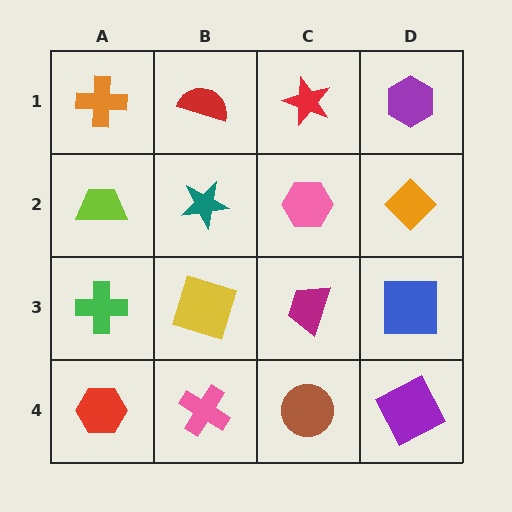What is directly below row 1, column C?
A pink hexagon.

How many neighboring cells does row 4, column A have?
2.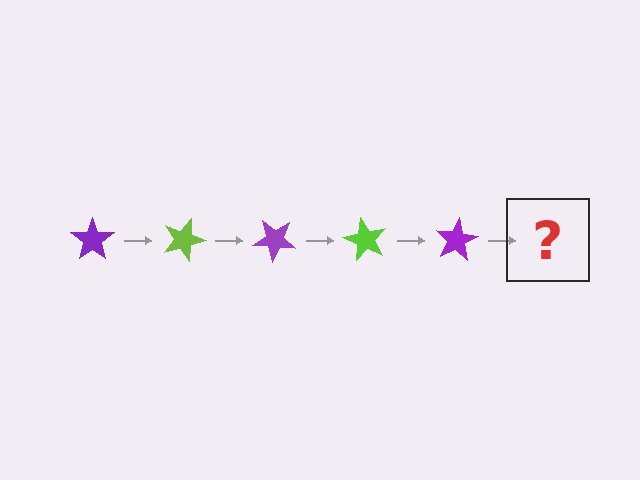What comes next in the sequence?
The next element should be a lime star, rotated 100 degrees from the start.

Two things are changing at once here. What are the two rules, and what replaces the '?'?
The two rules are that it rotates 20 degrees each step and the color cycles through purple and lime. The '?' should be a lime star, rotated 100 degrees from the start.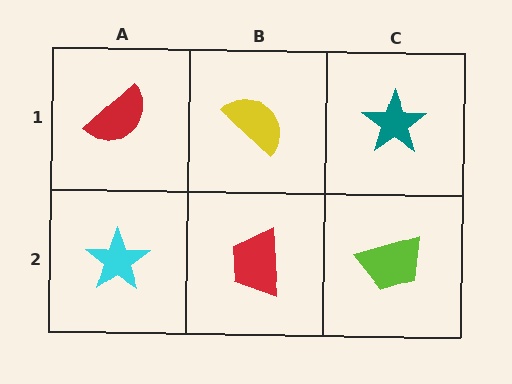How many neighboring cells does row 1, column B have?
3.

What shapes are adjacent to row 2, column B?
A yellow semicircle (row 1, column B), a cyan star (row 2, column A), a lime trapezoid (row 2, column C).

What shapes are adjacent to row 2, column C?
A teal star (row 1, column C), a red trapezoid (row 2, column B).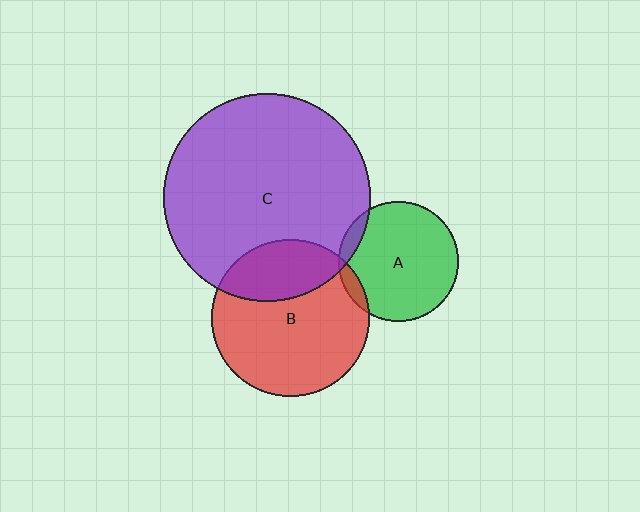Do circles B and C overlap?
Yes.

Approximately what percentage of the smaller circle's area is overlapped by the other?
Approximately 30%.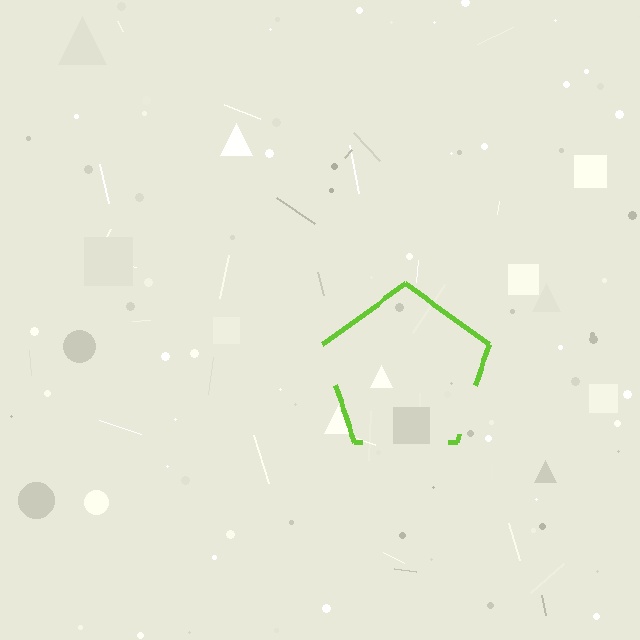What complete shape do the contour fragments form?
The contour fragments form a pentagon.